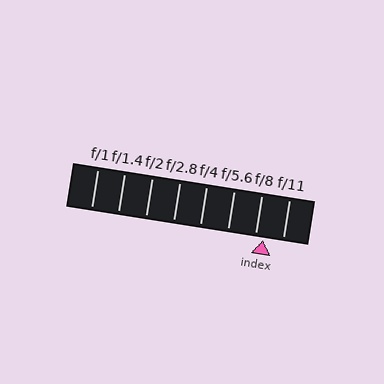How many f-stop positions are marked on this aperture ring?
There are 8 f-stop positions marked.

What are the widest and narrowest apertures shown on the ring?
The widest aperture shown is f/1 and the narrowest is f/11.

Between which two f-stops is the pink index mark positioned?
The index mark is between f/8 and f/11.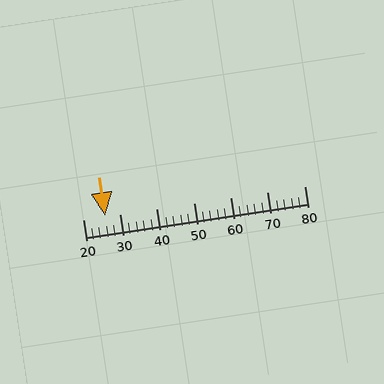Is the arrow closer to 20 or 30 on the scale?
The arrow is closer to 30.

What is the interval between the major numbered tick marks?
The major tick marks are spaced 10 units apart.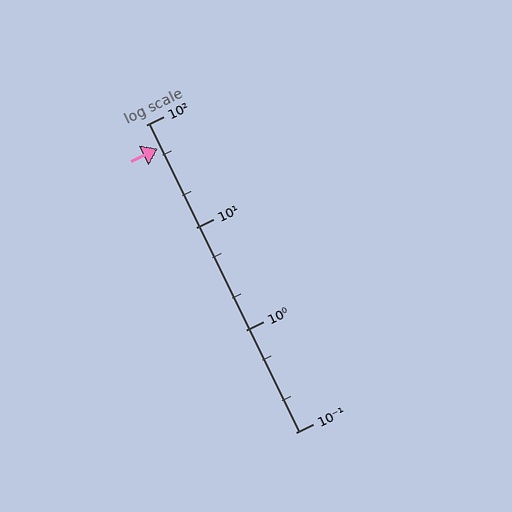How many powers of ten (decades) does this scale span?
The scale spans 3 decades, from 0.1 to 100.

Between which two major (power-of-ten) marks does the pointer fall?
The pointer is between 10 and 100.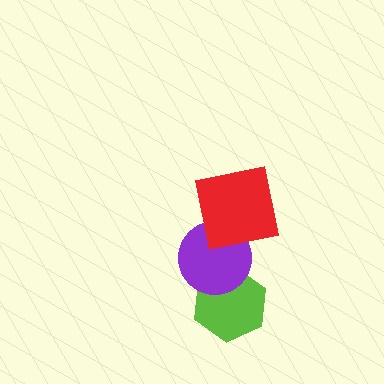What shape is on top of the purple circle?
The red square is on top of the purple circle.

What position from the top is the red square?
The red square is 1st from the top.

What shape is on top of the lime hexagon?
The purple circle is on top of the lime hexagon.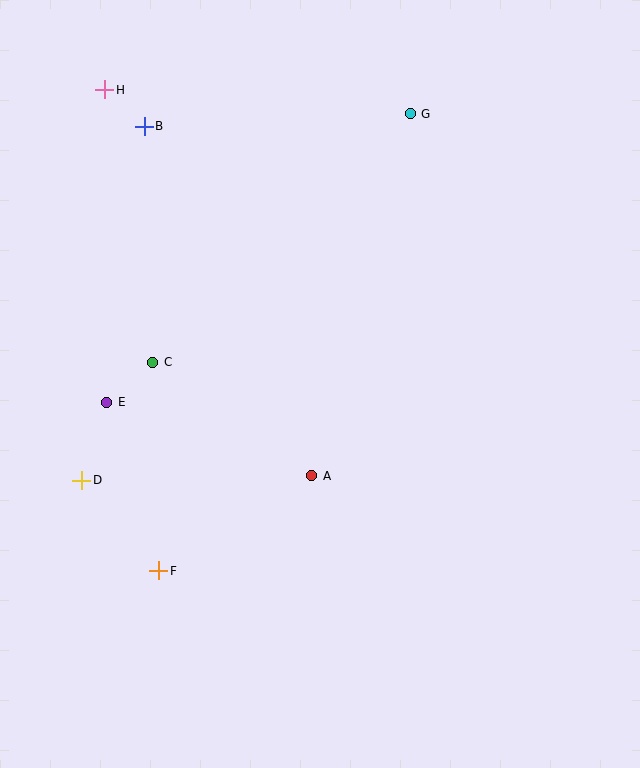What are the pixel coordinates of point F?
Point F is at (159, 571).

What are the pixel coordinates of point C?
Point C is at (153, 362).